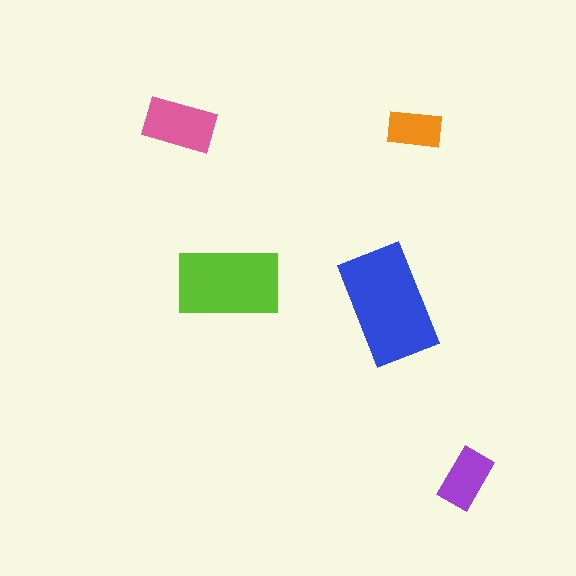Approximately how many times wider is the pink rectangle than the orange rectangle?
About 1.5 times wider.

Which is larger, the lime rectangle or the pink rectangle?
The lime one.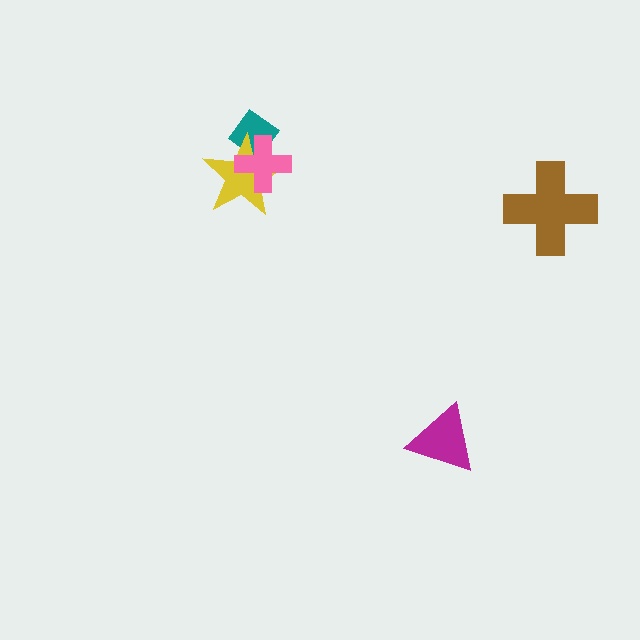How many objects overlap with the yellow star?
2 objects overlap with the yellow star.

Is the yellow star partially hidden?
Yes, it is partially covered by another shape.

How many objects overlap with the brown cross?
0 objects overlap with the brown cross.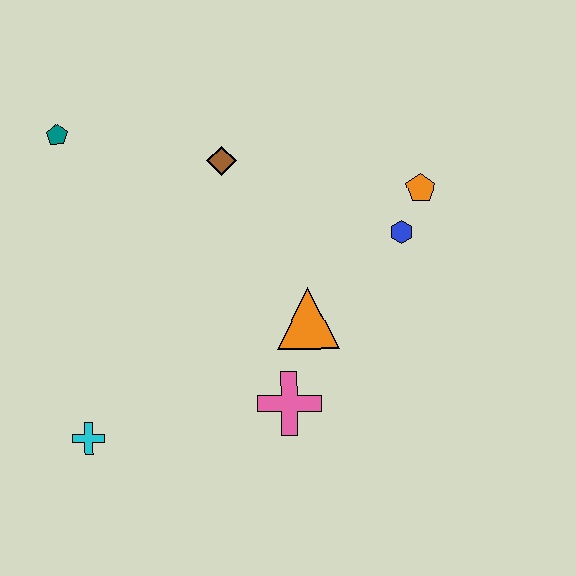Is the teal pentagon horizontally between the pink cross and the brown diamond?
No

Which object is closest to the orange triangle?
The pink cross is closest to the orange triangle.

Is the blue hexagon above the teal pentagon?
No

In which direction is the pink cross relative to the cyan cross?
The pink cross is to the right of the cyan cross.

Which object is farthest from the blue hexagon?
The cyan cross is farthest from the blue hexagon.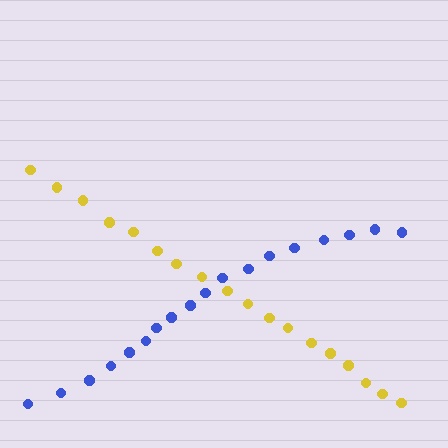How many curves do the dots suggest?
There are 2 distinct paths.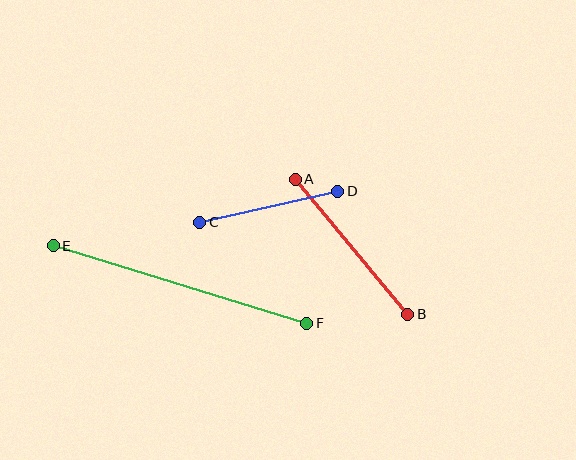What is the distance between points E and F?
The distance is approximately 265 pixels.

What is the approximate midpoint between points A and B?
The midpoint is at approximately (352, 247) pixels.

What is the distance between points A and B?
The distance is approximately 176 pixels.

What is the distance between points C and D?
The distance is approximately 141 pixels.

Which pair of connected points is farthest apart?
Points E and F are farthest apart.